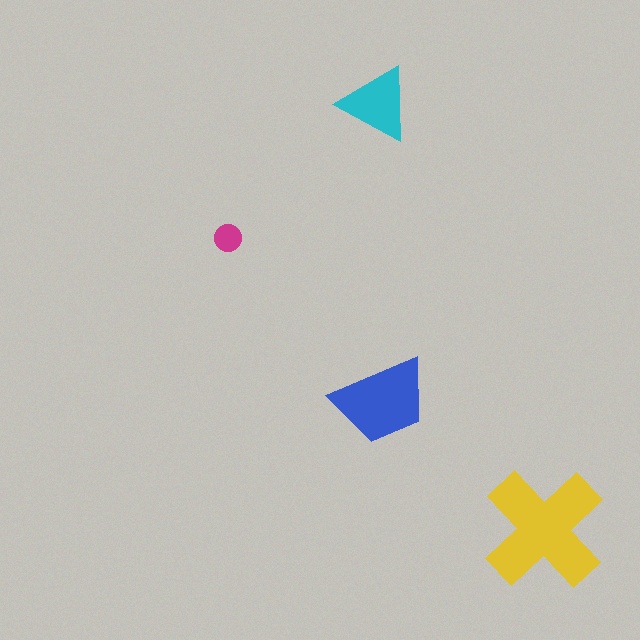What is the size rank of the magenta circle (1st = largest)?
4th.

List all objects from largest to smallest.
The yellow cross, the blue trapezoid, the cyan triangle, the magenta circle.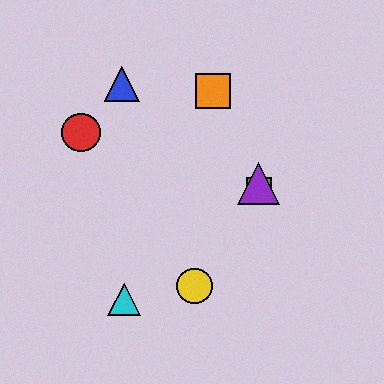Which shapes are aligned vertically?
The green square, the purple triangle are aligned vertically.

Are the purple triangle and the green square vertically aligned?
Yes, both are at x≈259.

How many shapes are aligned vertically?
2 shapes (the green square, the purple triangle) are aligned vertically.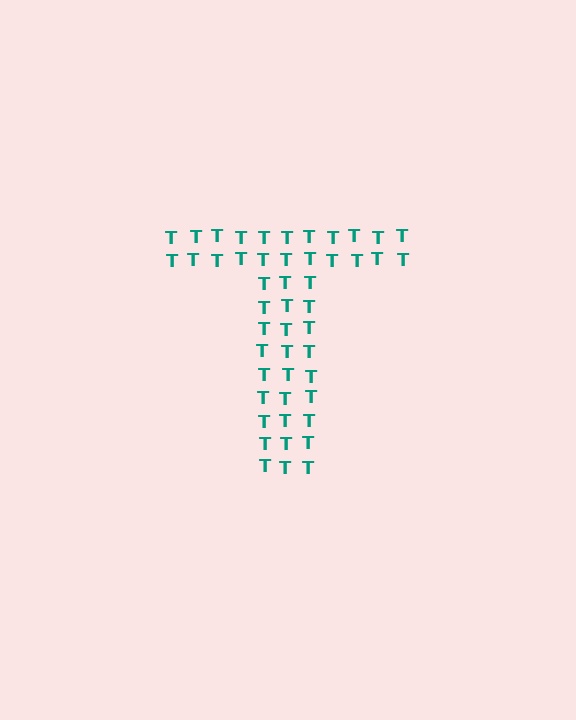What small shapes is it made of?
It is made of small letter T's.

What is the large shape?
The large shape is the letter T.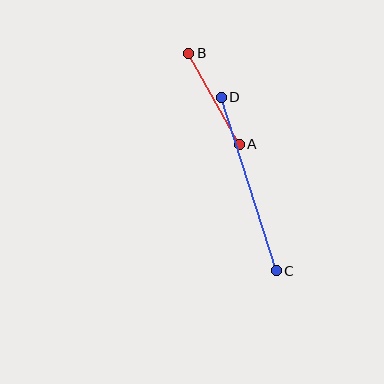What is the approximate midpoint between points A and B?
The midpoint is at approximately (214, 99) pixels.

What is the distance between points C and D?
The distance is approximately 182 pixels.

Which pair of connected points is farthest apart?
Points C and D are farthest apart.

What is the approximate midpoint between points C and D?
The midpoint is at approximately (249, 184) pixels.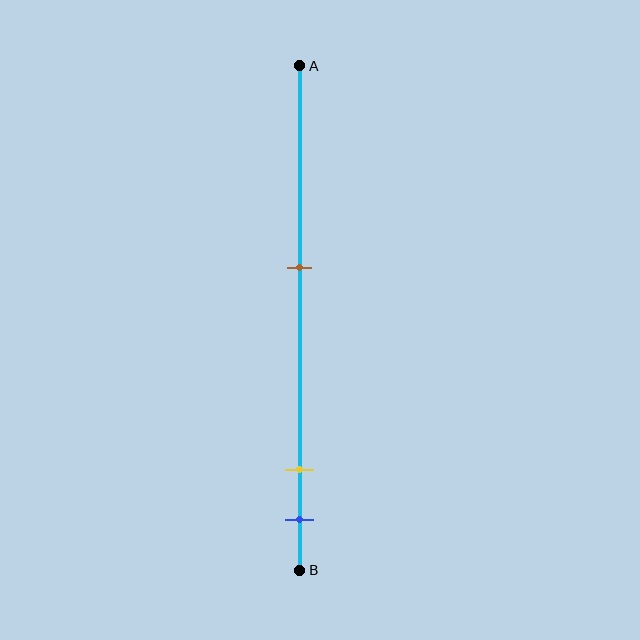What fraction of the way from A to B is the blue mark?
The blue mark is approximately 90% (0.9) of the way from A to B.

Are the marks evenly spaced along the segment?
No, the marks are not evenly spaced.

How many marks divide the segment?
There are 3 marks dividing the segment.